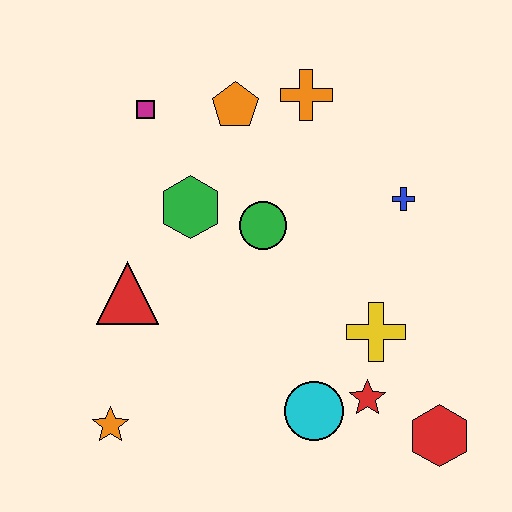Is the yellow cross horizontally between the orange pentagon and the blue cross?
Yes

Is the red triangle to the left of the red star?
Yes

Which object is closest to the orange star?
The red triangle is closest to the orange star.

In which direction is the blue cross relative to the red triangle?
The blue cross is to the right of the red triangle.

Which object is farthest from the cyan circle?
The magenta square is farthest from the cyan circle.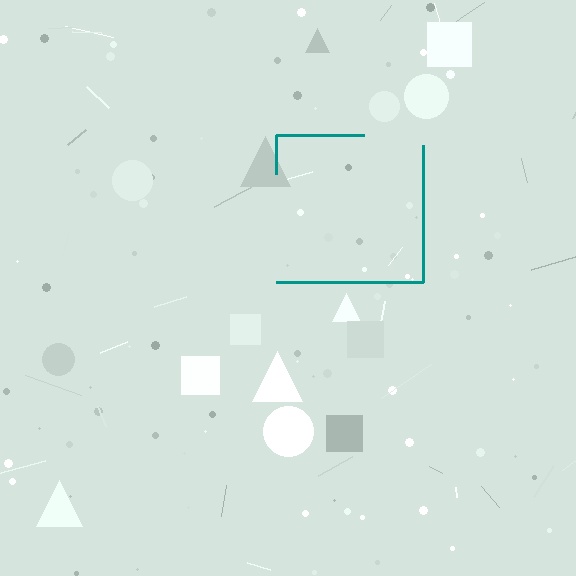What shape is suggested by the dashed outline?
The dashed outline suggests a square.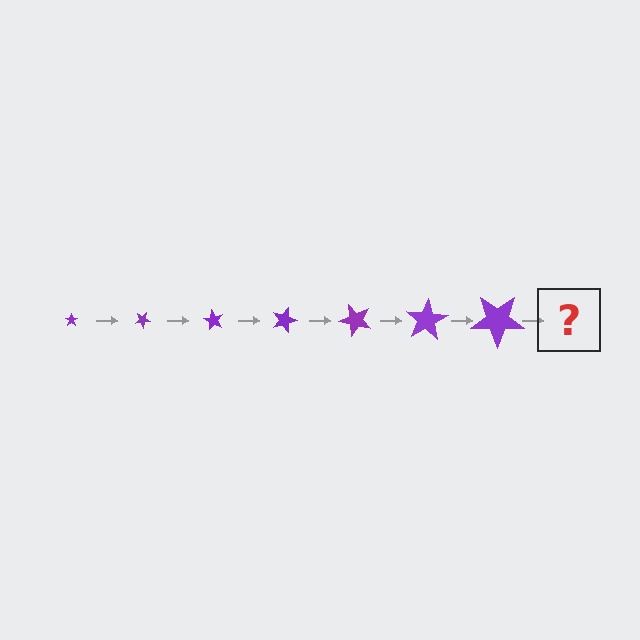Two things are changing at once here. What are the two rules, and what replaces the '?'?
The two rules are that the star grows larger each step and it rotates 30 degrees each step. The '?' should be a star, larger than the previous one and rotated 210 degrees from the start.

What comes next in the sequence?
The next element should be a star, larger than the previous one and rotated 210 degrees from the start.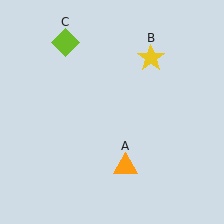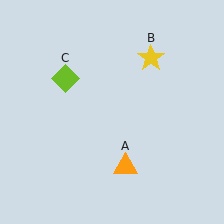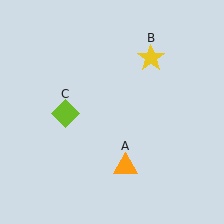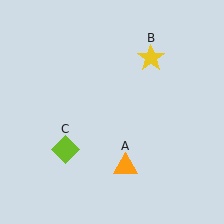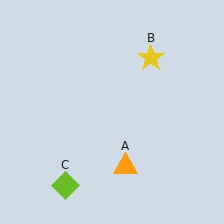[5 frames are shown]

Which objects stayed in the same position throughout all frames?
Orange triangle (object A) and yellow star (object B) remained stationary.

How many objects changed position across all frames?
1 object changed position: lime diamond (object C).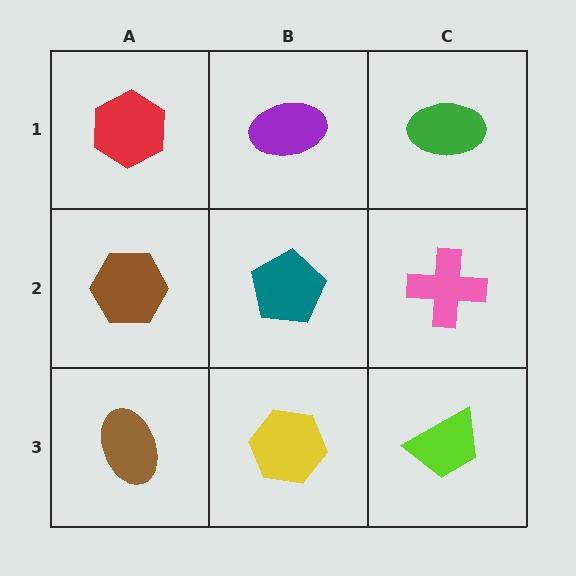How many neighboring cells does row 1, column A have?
2.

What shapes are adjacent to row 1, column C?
A pink cross (row 2, column C), a purple ellipse (row 1, column B).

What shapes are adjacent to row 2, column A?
A red hexagon (row 1, column A), a brown ellipse (row 3, column A), a teal pentagon (row 2, column B).